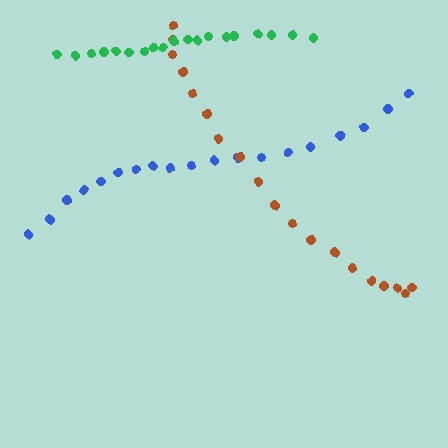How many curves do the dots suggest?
There are 3 distinct paths.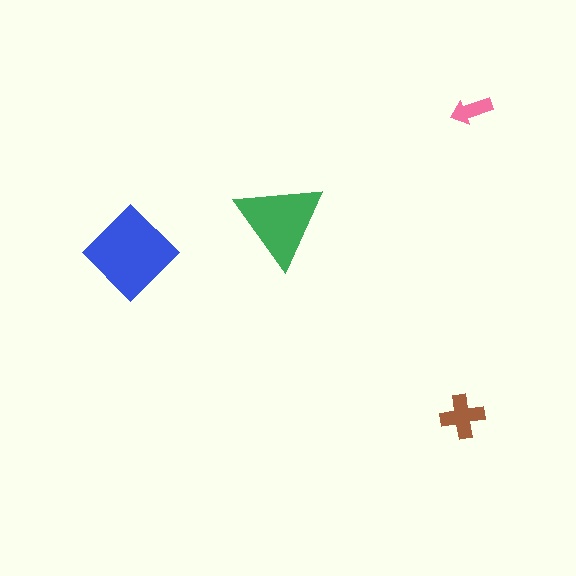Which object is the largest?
The blue diamond.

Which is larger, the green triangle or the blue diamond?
The blue diamond.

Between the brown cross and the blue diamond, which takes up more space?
The blue diamond.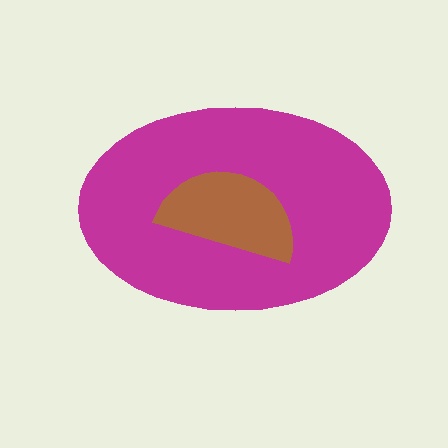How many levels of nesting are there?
2.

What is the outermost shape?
The magenta ellipse.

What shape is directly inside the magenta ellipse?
The brown semicircle.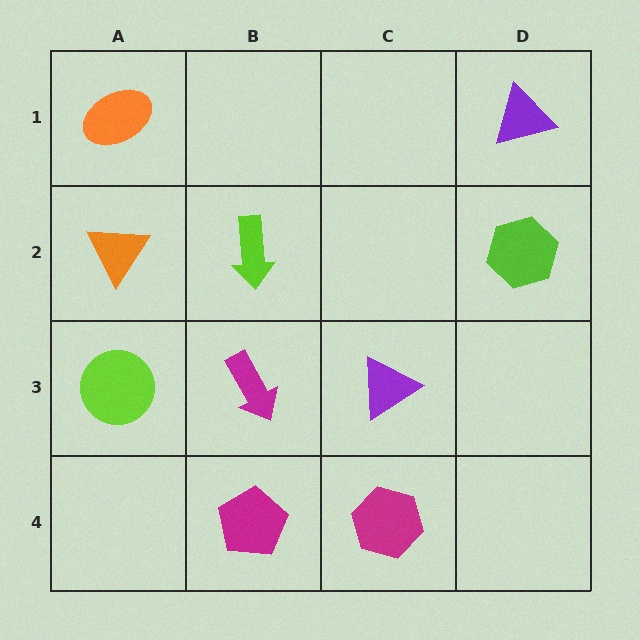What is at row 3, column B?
A magenta arrow.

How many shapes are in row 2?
3 shapes.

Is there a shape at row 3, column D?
No, that cell is empty.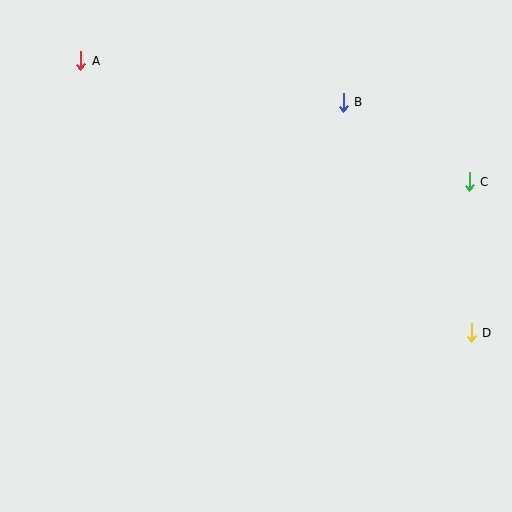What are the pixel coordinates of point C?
Point C is at (469, 182).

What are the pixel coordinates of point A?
Point A is at (81, 61).